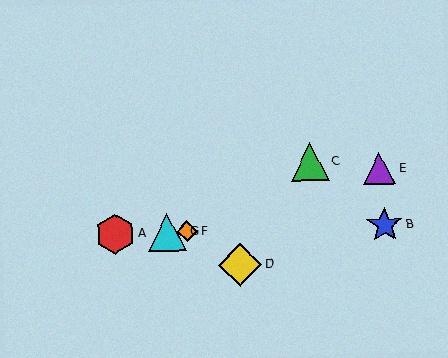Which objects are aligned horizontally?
Objects A, B, F, G are aligned horizontally.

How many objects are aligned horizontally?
4 objects (A, B, F, G) are aligned horizontally.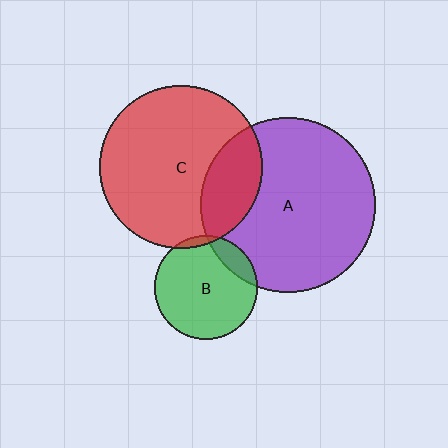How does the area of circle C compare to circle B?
Approximately 2.5 times.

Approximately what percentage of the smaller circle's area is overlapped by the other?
Approximately 25%.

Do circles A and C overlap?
Yes.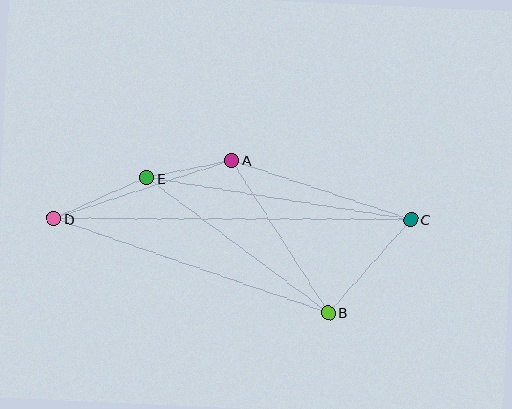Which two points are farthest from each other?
Points C and D are farthest from each other.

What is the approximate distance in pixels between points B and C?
The distance between B and C is approximately 125 pixels.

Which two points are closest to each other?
Points A and E are closest to each other.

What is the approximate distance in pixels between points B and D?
The distance between B and D is approximately 290 pixels.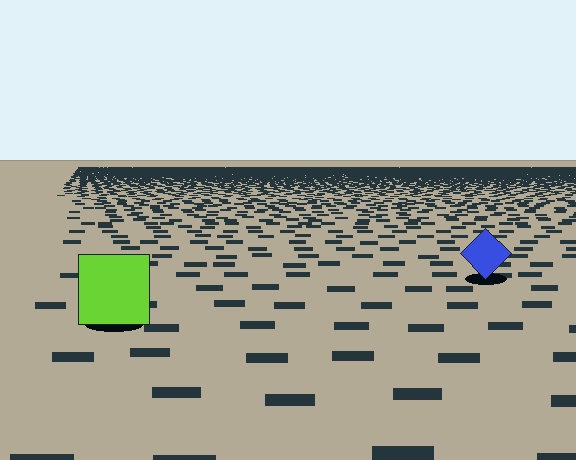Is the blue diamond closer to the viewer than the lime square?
No. The lime square is closer — you can tell from the texture gradient: the ground texture is coarser near it.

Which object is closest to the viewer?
The lime square is closest. The texture marks near it are larger and more spread out.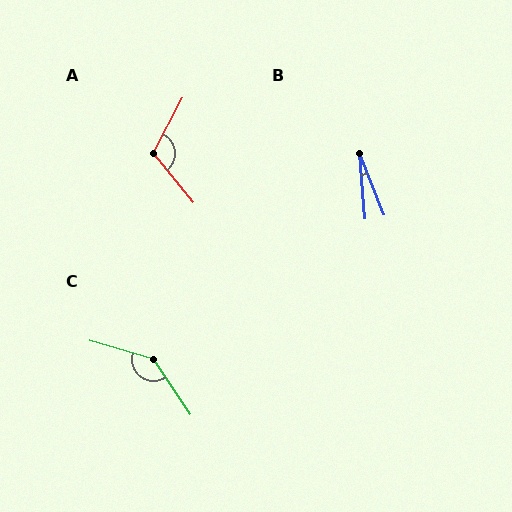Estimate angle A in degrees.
Approximately 113 degrees.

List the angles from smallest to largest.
B (17°), A (113°), C (140°).